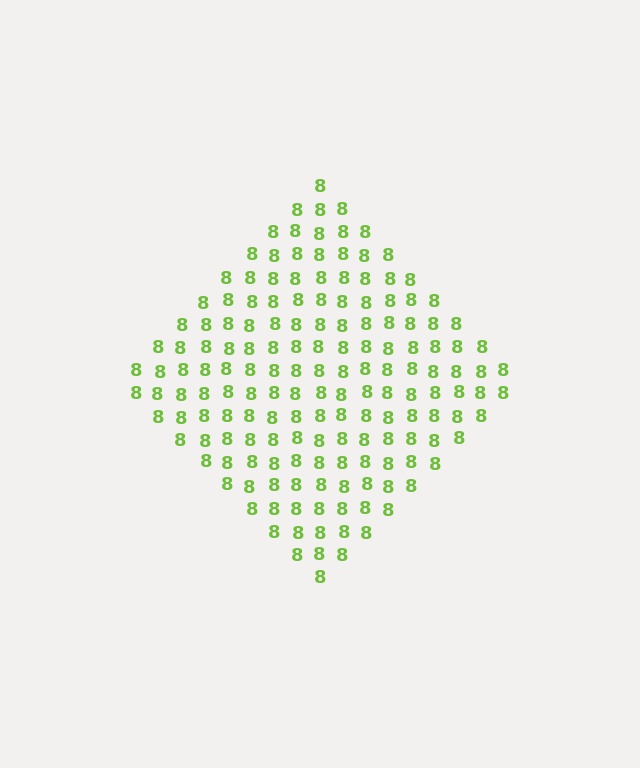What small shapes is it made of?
It is made of small digit 8's.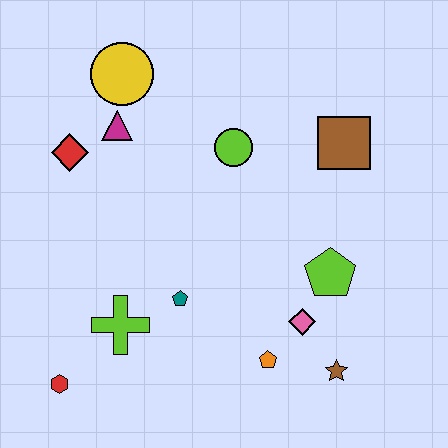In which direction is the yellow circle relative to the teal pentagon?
The yellow circle is above the teal pentagon.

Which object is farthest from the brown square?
The red hexagon is farthest from the brown square.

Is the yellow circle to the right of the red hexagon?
Yes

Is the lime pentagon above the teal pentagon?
Yes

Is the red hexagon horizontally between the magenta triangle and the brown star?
No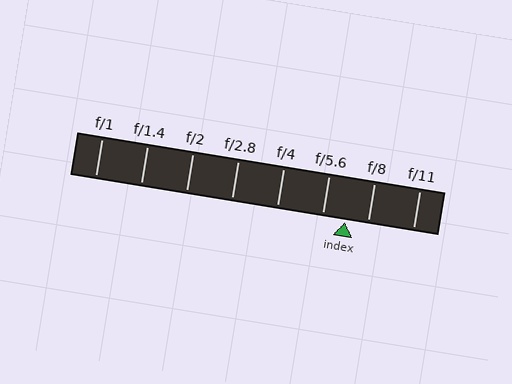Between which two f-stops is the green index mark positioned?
The index mark is between f/5.6 and f/8.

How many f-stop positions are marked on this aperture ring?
There are 8 f-stop positions marked.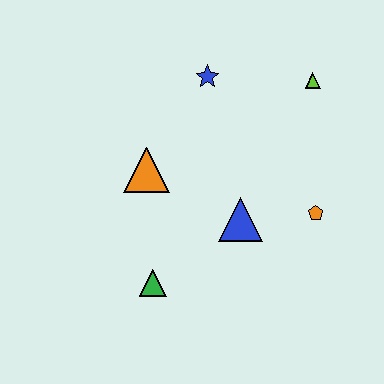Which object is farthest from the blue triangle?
The lime triangle is farthest from the blue triangle.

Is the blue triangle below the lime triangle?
Yes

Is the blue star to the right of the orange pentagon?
No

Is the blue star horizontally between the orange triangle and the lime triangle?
Yes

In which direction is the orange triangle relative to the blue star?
The orange triangle is below the blue star.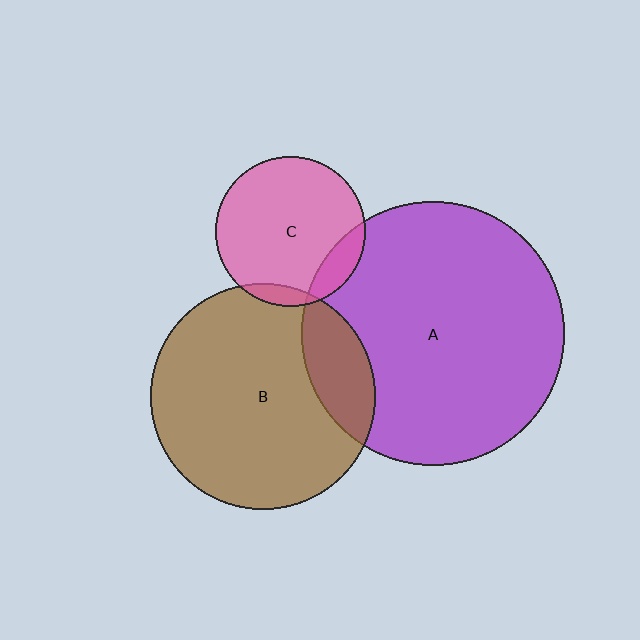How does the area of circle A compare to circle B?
Approximately 1.4 times.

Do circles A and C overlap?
Yes.